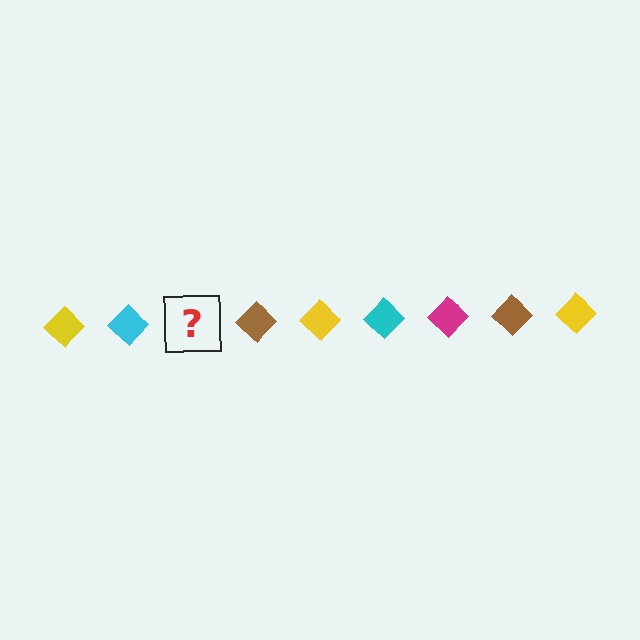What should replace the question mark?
The question mark should be replaced with a magenta diamond.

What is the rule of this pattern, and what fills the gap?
The rule is that the pattern cycles through yellow, cyan, magenta, brown diamonds. The gap should be filled with a magenta diamond.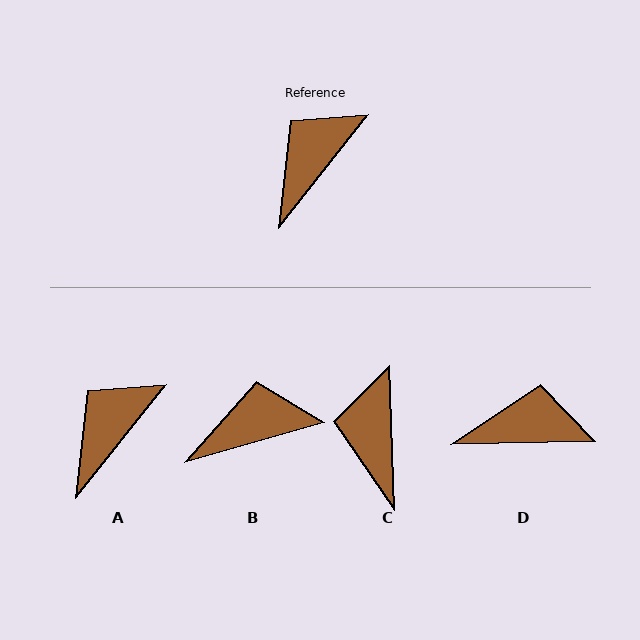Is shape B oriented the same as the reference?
No, it is off by about 35 degrees.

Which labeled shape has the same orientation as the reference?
A.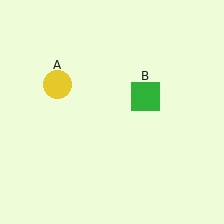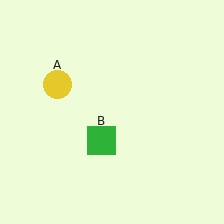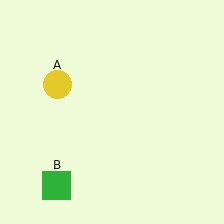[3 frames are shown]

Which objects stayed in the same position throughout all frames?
Yellow circle (object A) remained stationary.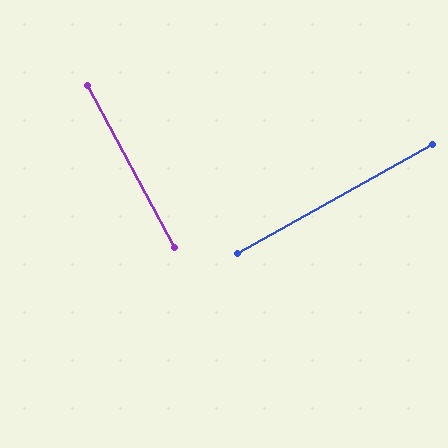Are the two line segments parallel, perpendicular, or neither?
Perpendicular — they meet at approximately 89°.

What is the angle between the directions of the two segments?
Approximately 89 degrees.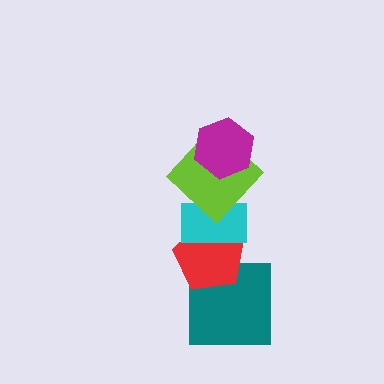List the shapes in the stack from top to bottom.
From top to bottom: the magenta hexagon, the lime diamond, the cyan rectangle, the red pentagon, the teal square.